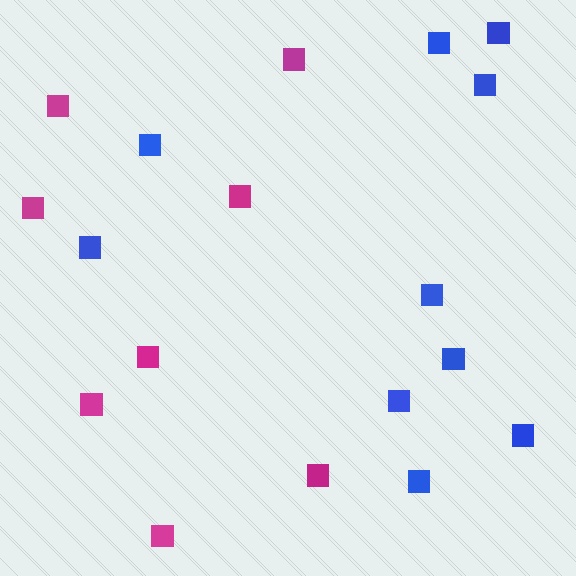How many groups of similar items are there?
There are 2 groups: one group of magenta squares (8) and one group of blue squares (10).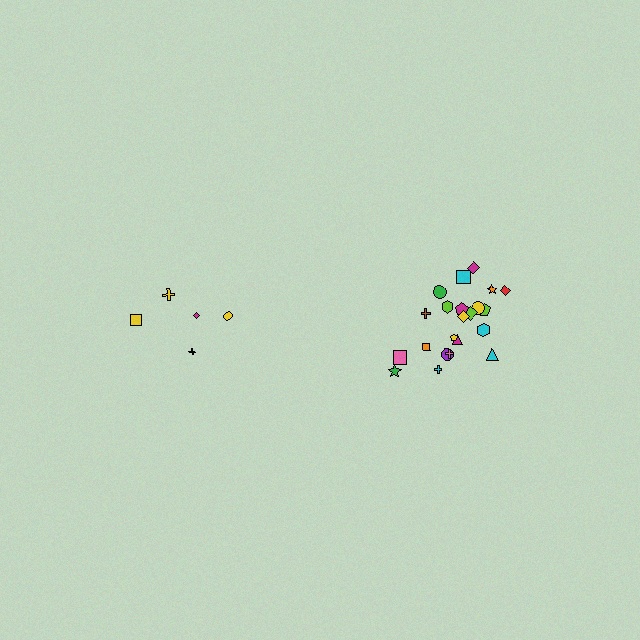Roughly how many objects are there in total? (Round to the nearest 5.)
Roughly 25 objects in total.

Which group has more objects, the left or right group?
The right group.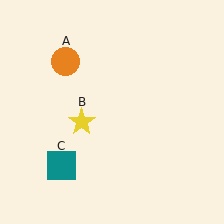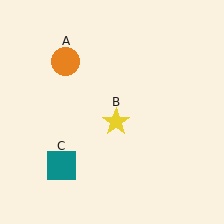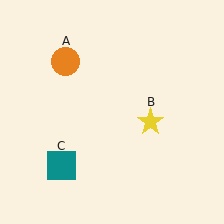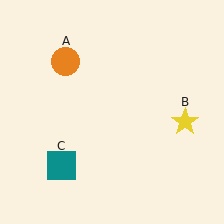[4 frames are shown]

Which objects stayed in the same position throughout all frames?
Orange circle (object A) and teal square (object C) remained stationary.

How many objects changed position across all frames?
1 object changed position: yellow star (object B).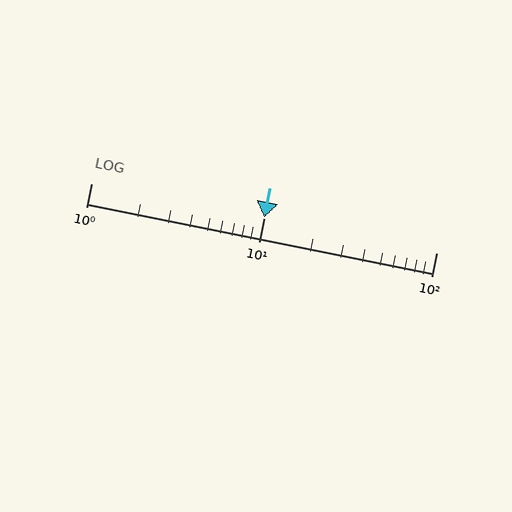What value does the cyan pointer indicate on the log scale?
The pointer indicates approximately 10.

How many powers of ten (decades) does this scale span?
The scale spans 2 decades, from 1 to 100.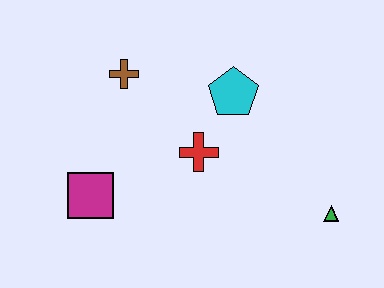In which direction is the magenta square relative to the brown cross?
The magenta square is below the brown cross.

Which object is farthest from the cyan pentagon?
The magenta square is farthest from the cyan pentagon.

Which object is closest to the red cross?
The cyan pentagon is closest to the red cross.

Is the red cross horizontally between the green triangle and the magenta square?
Yes